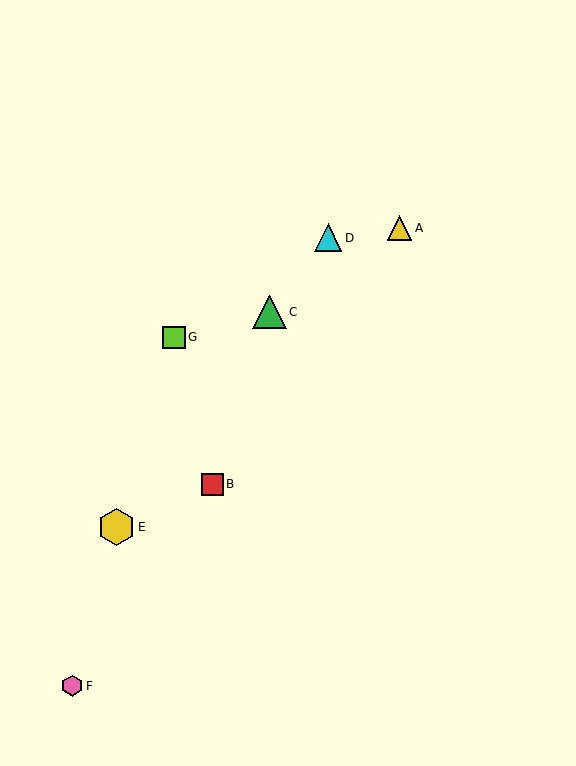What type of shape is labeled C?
Shape C is a green triangle.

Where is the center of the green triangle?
The center of the green triangle is at (269, 312).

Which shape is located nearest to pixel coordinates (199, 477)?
The red square (labeled B) at (212, 484) is nearest to that location.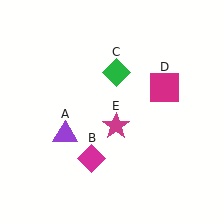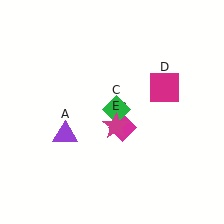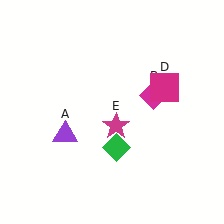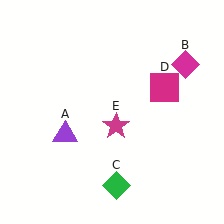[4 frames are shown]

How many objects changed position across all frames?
2 objects changed position: magenta diamond (object B), green diamond (object C).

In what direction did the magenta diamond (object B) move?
The magenta diamond (object B) moved up and to the right.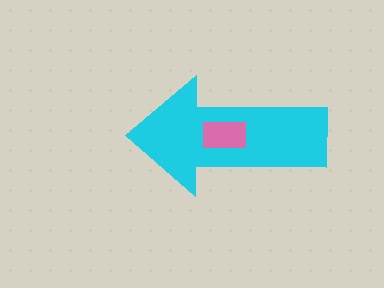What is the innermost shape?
The pink rectangle.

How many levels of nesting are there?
2.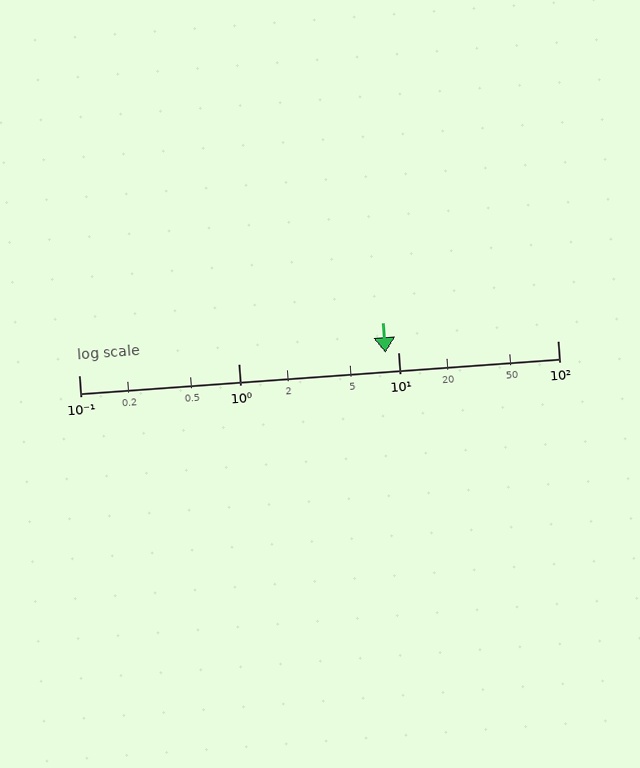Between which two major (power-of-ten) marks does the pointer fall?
The pointer is between 1 and 10.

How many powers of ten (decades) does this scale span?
The scale spans 3 decades, from 0.1 to 100.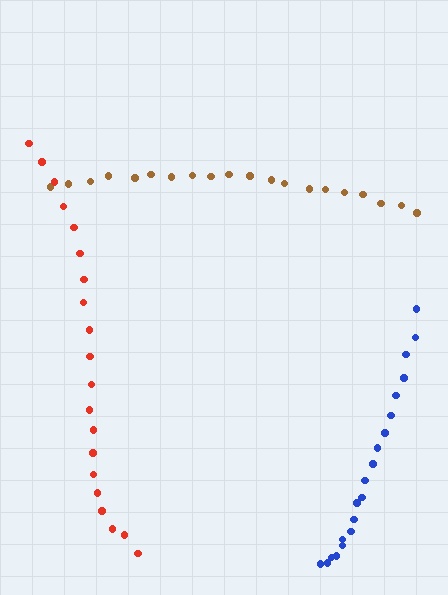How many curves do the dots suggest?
There are 3 distinct paths.